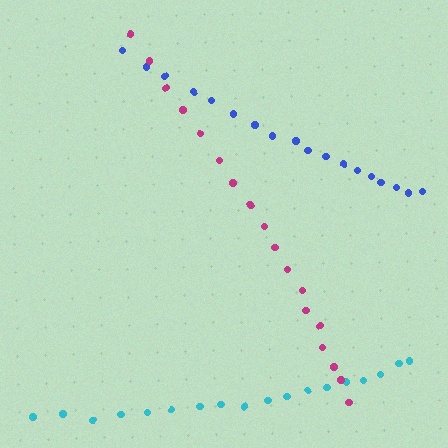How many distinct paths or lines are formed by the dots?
There are 3 distinct paths.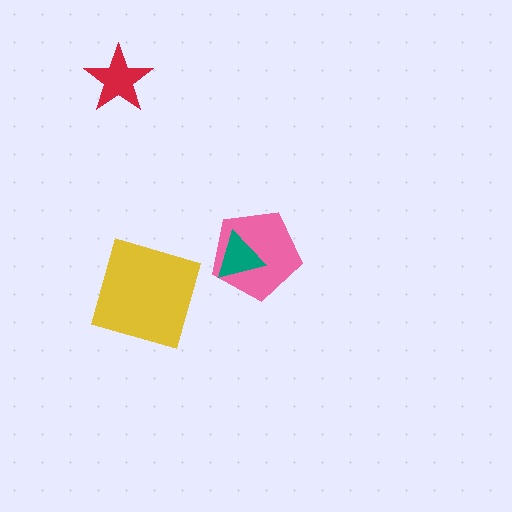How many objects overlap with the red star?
0 objects overlap with the red star.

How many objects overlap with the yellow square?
0 objects overlap with the yellow square.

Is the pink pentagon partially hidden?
Yes, it is partially covered by another shape.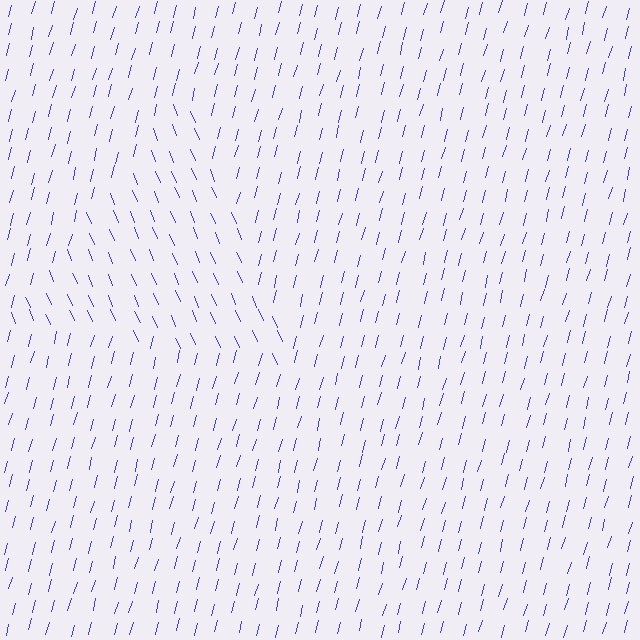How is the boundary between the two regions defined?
The boundary is defined purely by a change in line orientation (approximately 39 degrees difference). All lines are the same color and thickness.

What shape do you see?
I see a triangle.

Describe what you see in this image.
The image is filled with small blue line segments. A triangle region in the image has lines oriented differently from the surrounding lines, creating a visible texture boundary.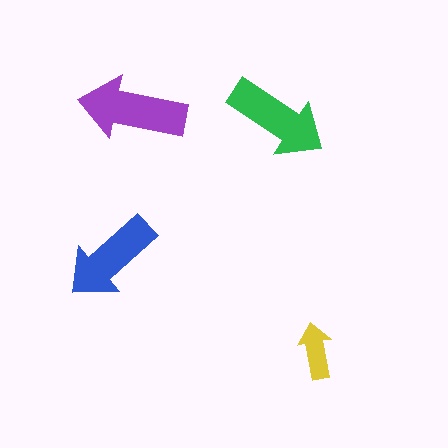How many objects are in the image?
There are 4 objects in the image.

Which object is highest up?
The purple arrow is topmost.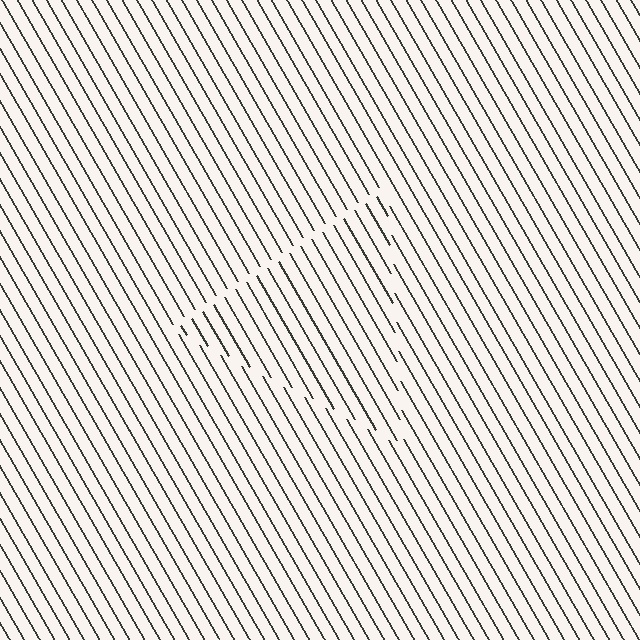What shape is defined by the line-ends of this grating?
An illusory triangle. The interior of the shape contains the same grating, shifted by half a period — the contour is defined by the phase discontinuity where line-ends from the inner and outer gratings abut.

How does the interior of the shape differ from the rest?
The interior of the shape contains the same grating, shifted by half a period — the contour is defined by the phase discontinuity where line-ends from the inner and outer gratings abut.